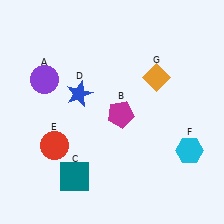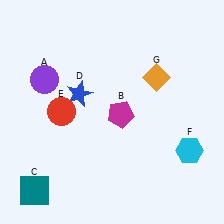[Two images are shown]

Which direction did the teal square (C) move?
The teal square (C) moved left.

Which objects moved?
The objects that moved are: the teal square (C), the red circle (E).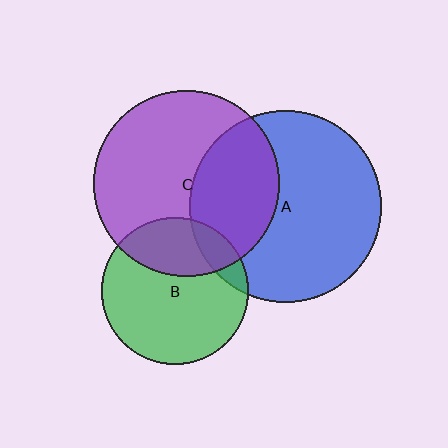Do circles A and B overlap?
Yes.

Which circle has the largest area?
Circle A (blue).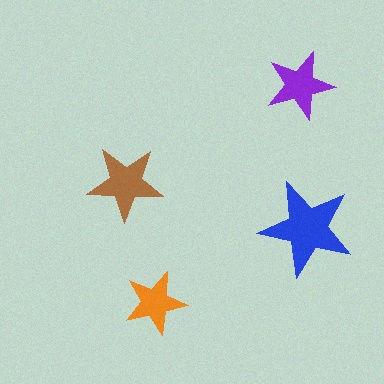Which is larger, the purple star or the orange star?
The purple one.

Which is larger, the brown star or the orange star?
The brown one.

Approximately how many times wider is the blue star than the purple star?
About 1.5 times wider.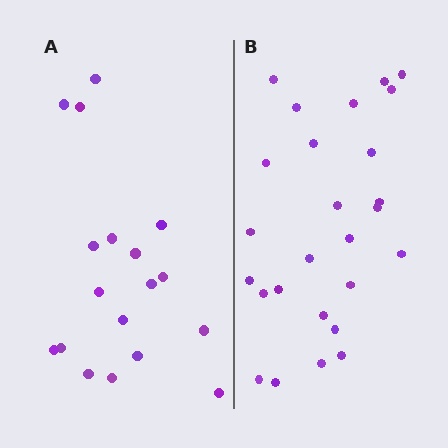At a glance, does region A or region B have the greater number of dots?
Region B (the right region) has more dots.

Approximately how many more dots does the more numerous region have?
Region B has roughly 8 or so more dots than region A.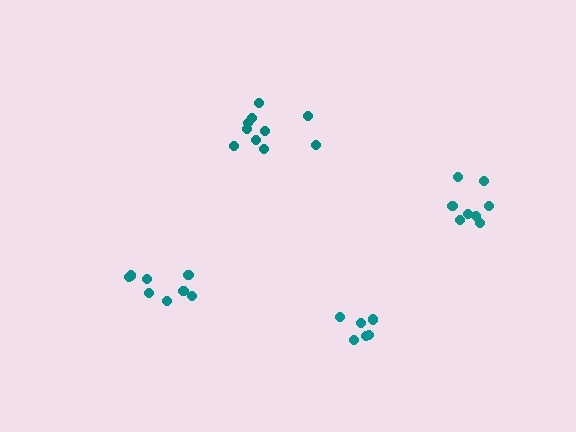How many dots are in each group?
Group 1: 8 dots, Group 2: 8 dots, Group 3: 10 dots, Group 4: 6 dots (32 total).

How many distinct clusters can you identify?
There are 4 distinct clusters.